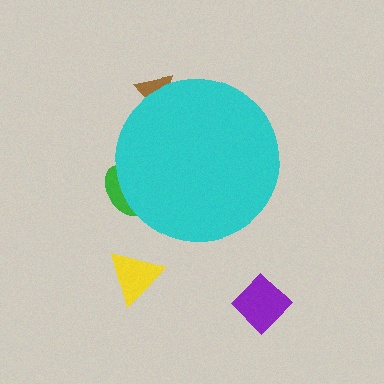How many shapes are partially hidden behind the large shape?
2 shapes are partially hidden.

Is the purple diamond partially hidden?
No, the purple diamond is fully visible.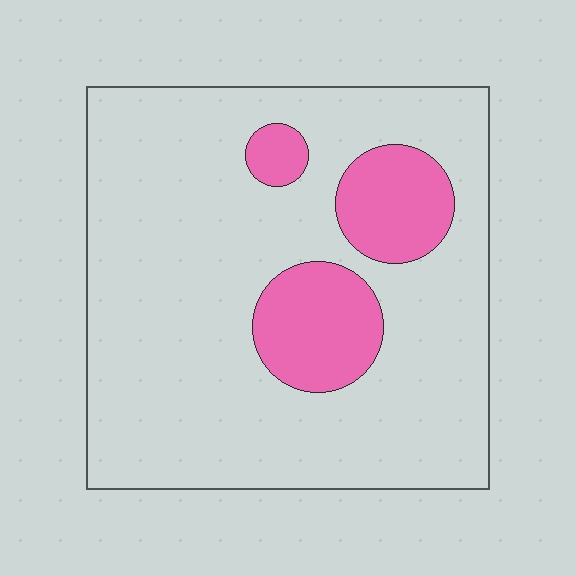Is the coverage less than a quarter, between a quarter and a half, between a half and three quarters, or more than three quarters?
Less than a quarter.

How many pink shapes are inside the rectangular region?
3.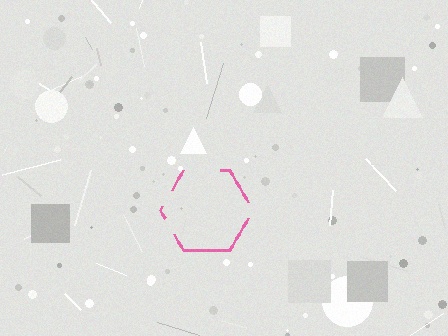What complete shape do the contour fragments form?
The contour fragments form a hexagon.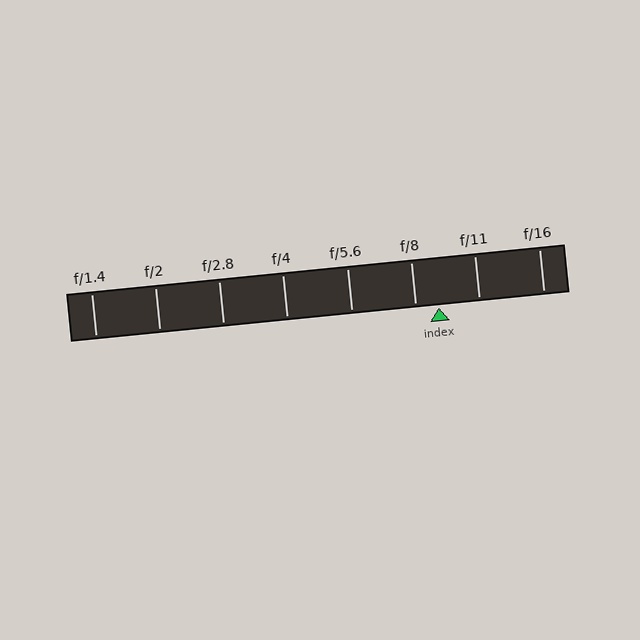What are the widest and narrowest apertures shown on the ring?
The widest aperture shown is f/1.4 and the narrowest is f/16.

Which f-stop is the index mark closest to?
The index mark is closest to f/8.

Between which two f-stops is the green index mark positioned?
The index mark is between f/8 and f/11.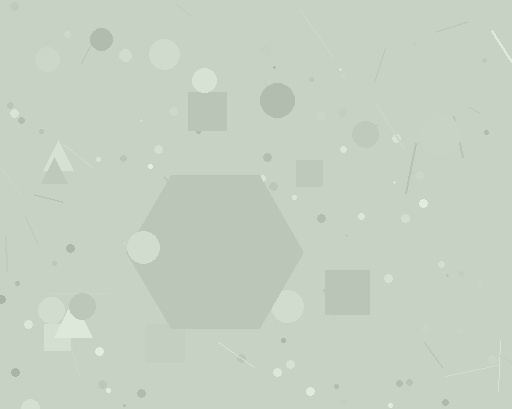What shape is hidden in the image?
A hexagon is hidden in the image.